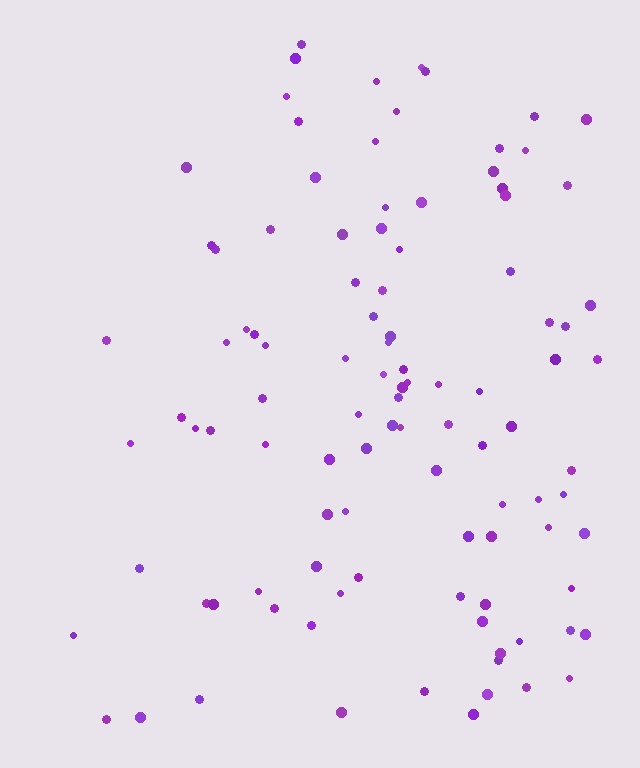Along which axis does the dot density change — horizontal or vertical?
Horizontal.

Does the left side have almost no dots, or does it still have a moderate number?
Still a moderate number, just noticeably fewer than the right.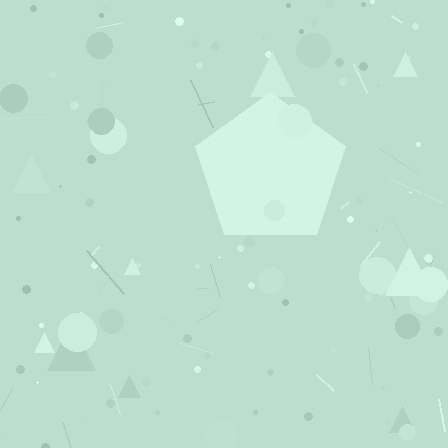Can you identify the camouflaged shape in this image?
The camouflaged shape is a pentagon.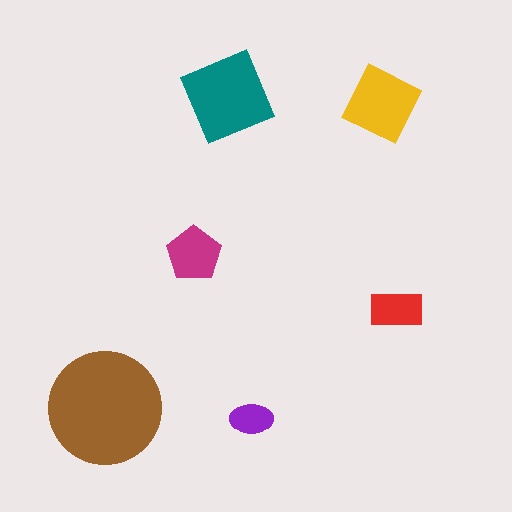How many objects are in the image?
There are 6 objects in the image.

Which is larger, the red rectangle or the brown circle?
The brown circle.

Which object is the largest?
The brown circle.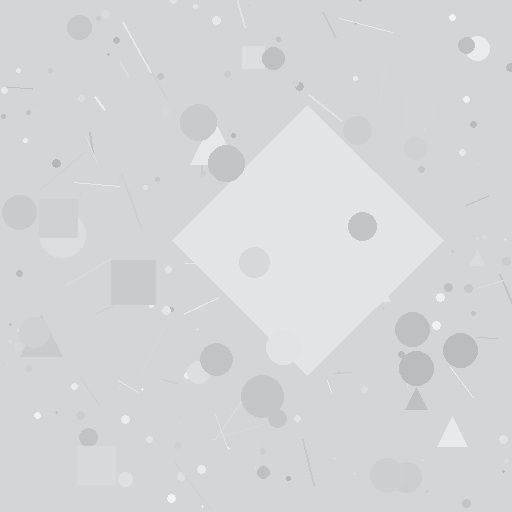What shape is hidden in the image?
A diamond is hidden in the image.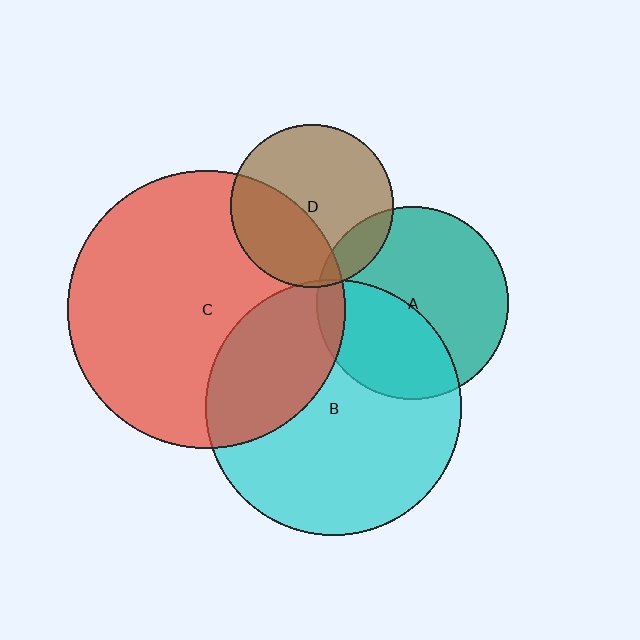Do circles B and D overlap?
Yes.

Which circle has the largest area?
Circle C (red).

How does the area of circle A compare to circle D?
Approximately 1.4 times.